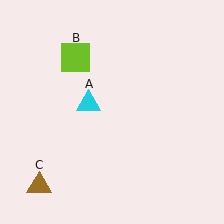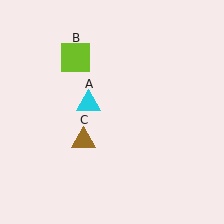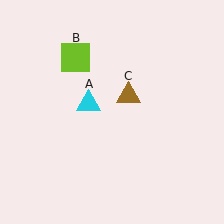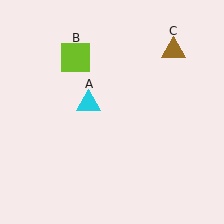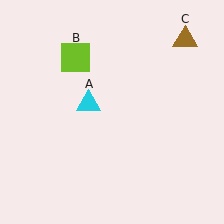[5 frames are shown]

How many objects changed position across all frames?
1 object changed position: brown triangle (object C).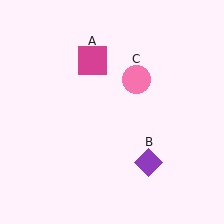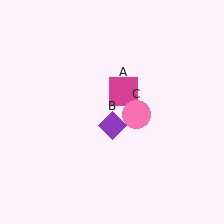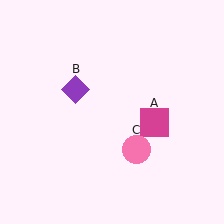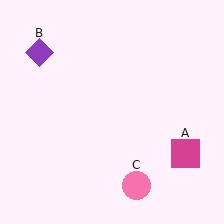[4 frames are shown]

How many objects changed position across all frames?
3 objects changed position: magenta square (object A), purple diamond (object B), pink circle (object C).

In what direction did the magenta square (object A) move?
The magenta square (object A) moved down and to the right.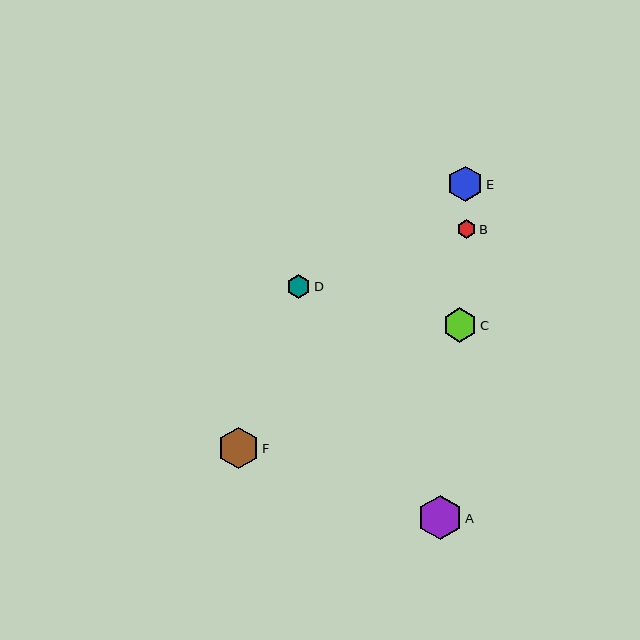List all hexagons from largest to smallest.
From largest to smallest: A, F, E, C, D, B.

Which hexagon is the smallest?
Hexagon B is the smallest with a size of approximately 19 pixels.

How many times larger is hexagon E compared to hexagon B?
Hexagon E is approximately 1.9 times the size of hexagon B.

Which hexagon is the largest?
Hexagon A is the largest with a size of approximately 44 pixels.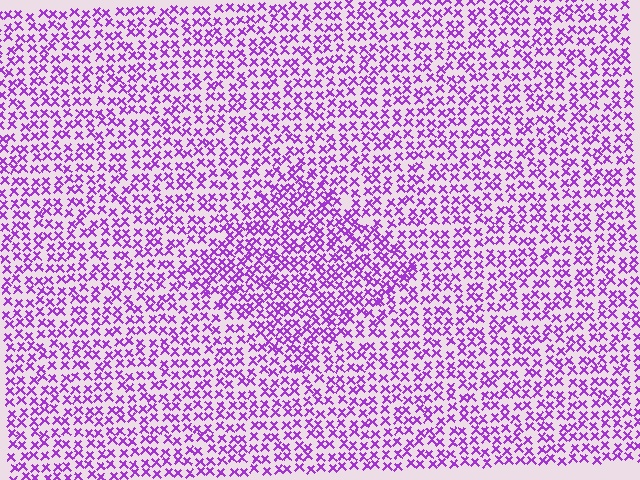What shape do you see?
I see a diamond.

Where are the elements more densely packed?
The elements are more densely packed inside the diamond boundary.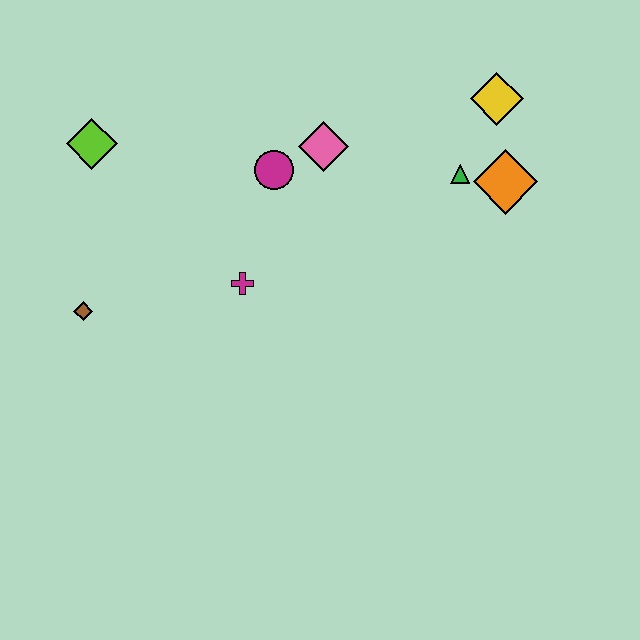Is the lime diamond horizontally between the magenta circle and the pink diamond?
No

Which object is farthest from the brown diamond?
The yellow diamond is farthest from the brown diamond.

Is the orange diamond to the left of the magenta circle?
No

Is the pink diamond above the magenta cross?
Yes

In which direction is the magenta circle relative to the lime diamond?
The magenta circle is to the right of the lime diamond.